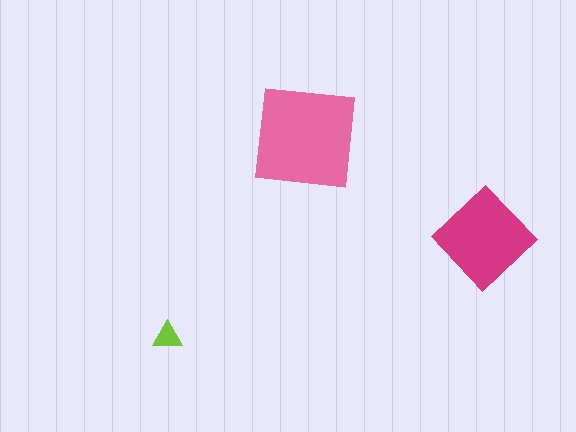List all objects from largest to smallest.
The pink square, the magenta diamond, the lime triangle.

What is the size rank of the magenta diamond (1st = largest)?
2nd.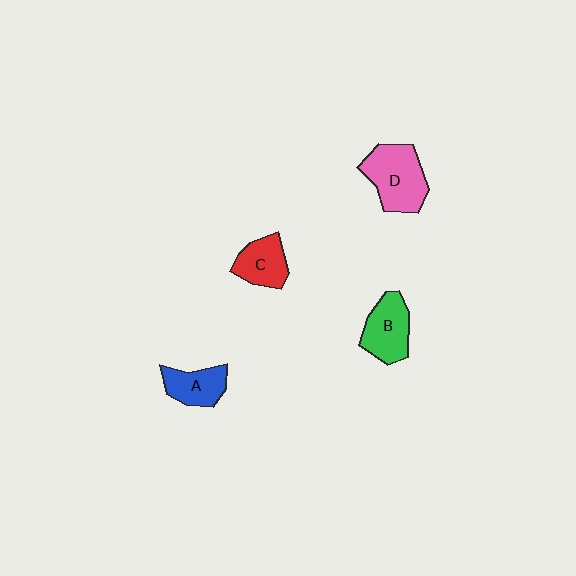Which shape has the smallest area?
Shape A (blue).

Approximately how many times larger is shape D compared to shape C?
Approximately 1.6 times.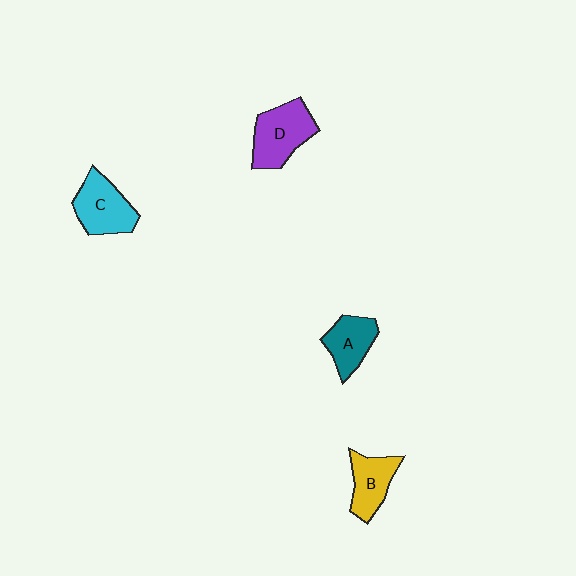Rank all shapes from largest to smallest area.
From largest to smallest: D (purple), C (cyan), B (yellow), A (teal).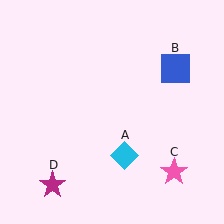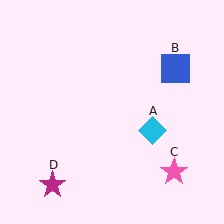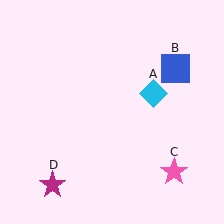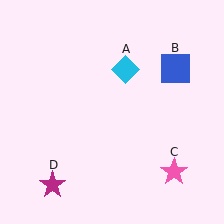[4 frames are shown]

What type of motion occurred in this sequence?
The cyan diamond (object A) rotated counterclockwise around the center of the scene.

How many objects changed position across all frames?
1 object changed position: cyan diamond (object A).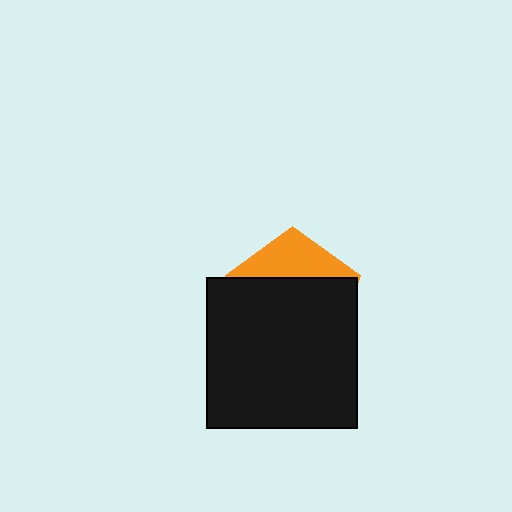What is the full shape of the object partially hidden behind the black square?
The partially hidden object is an orange pentagon.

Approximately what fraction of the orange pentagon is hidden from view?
Roughly 70% of the orange pentagon is hidden behind the black square.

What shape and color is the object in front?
The object in front is a black square.